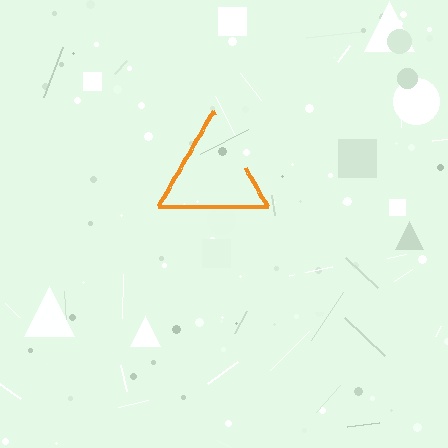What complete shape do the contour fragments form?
The contour fragments form a triangle.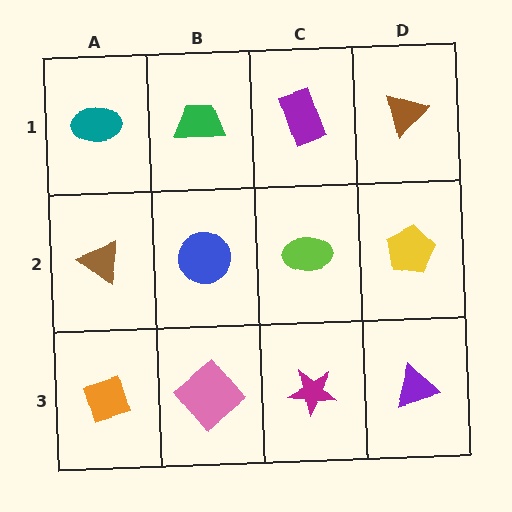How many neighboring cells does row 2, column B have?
4.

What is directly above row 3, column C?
A lime ellipse.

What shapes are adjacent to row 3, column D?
A yellow pentagon (row 2, column D), a magenta star (row 3, column C).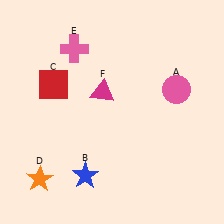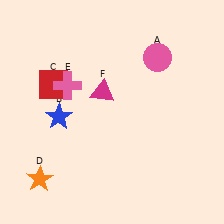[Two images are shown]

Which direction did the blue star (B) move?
The blue star (B) moved up.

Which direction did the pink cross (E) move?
The pink cross (E) moved down.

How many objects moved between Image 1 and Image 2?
3 objects moved between the two images.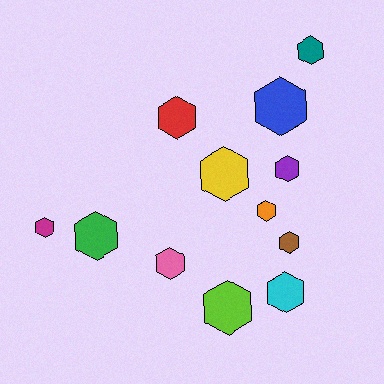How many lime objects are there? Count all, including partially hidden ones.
There is 1 lime object.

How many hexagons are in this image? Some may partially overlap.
There are 12 hexagons.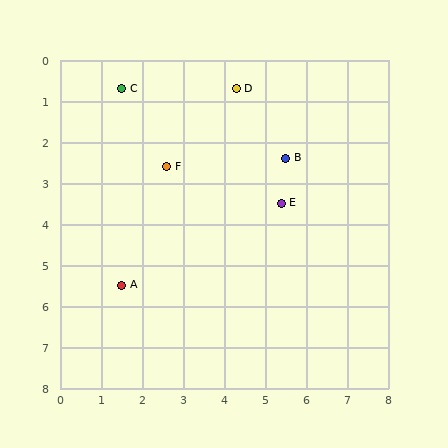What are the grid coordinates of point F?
Point F is at approximately (2.6, 2.6).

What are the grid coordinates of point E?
Point E is at approximately (5.4, 3.5).